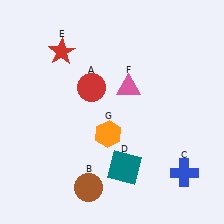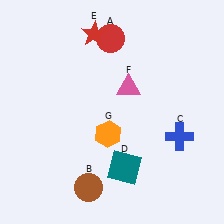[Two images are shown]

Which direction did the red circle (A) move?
The red circle (A) moved up.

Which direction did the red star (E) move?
The red star (E) moved right.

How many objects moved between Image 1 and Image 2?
3 objects moved between the two images.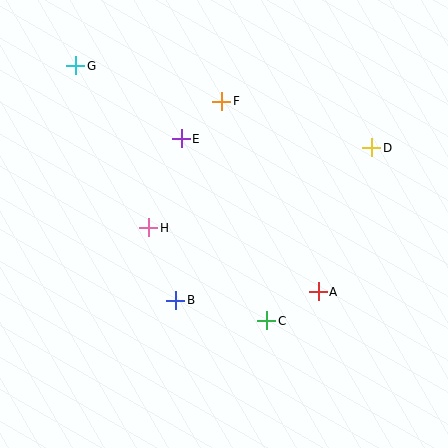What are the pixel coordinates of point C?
Point C is at (267, 321).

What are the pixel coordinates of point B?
Point B is at (176, 300).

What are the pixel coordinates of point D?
Point D is at (372, 148).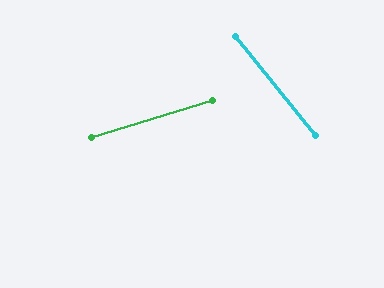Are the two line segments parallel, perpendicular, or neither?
Neither parallel nor perpendicular — they differ by about 68°.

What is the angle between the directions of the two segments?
Approximately 68 degrees.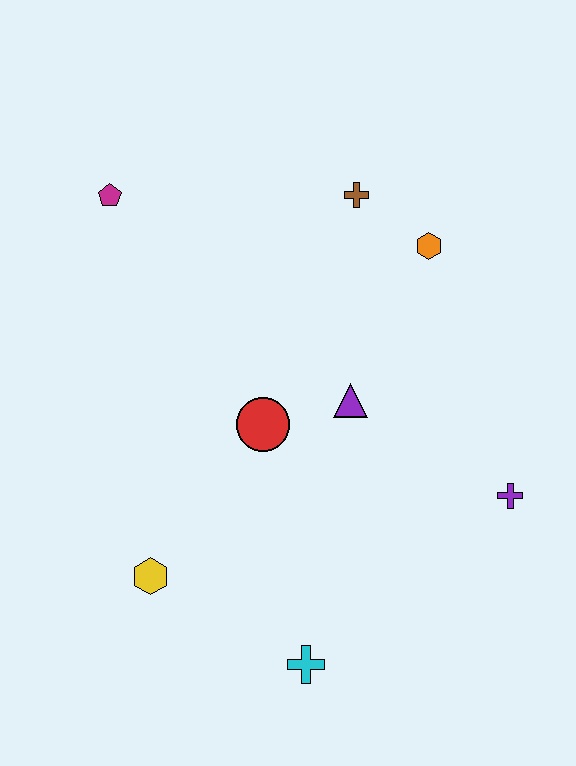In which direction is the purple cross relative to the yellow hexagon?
The purple cross is to the right of the yellow hexagon.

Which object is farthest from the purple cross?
The magenta pentagon is farthest from the purple cross.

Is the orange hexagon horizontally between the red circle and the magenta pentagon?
No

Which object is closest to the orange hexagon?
The brown cross is closest to the orange hexagon.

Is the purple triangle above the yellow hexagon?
Yes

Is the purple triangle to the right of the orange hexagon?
No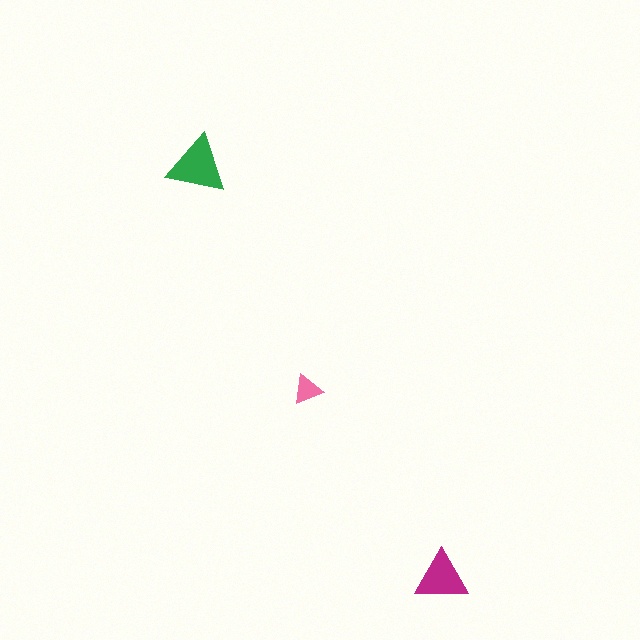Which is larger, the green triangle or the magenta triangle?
The green one.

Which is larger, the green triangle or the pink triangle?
The green one.